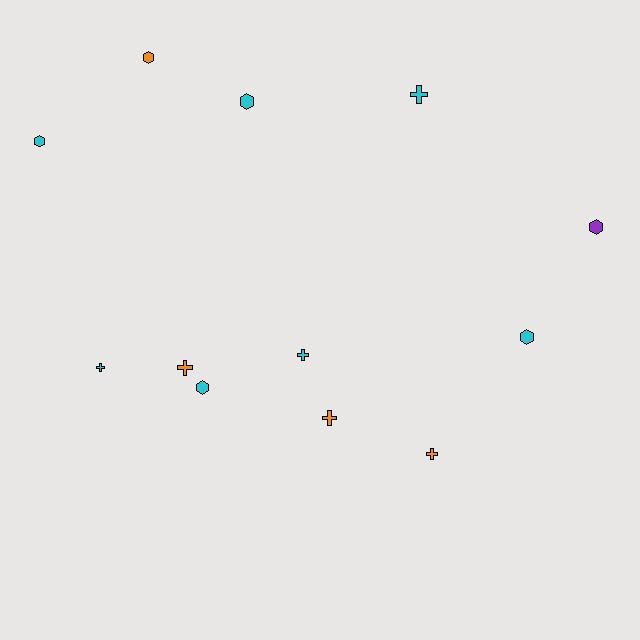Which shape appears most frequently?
Hexagon, with 6 objects.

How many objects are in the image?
There are 12 objects.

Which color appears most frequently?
Cyan, with 7 objects.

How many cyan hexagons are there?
There are 4 cyan hexagons.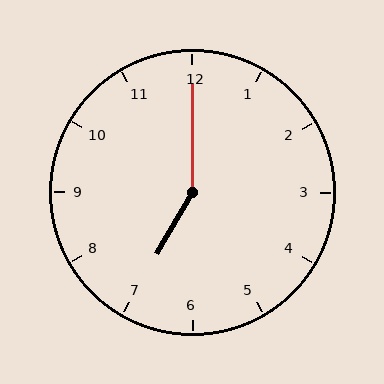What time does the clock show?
7:00.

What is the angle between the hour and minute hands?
Approximately 150 degrees.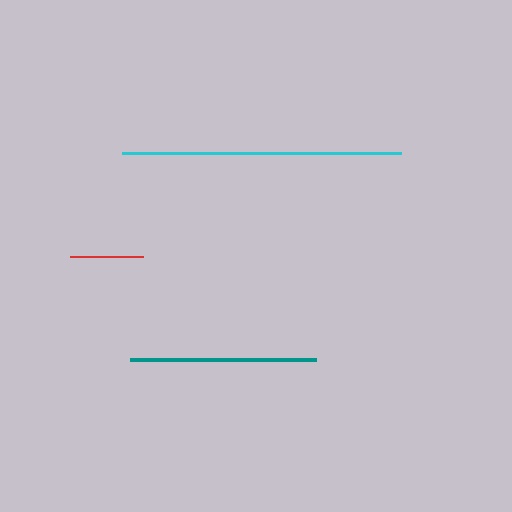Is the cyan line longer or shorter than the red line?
The cyan line is longer than the red line.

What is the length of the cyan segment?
The cyan segment is approximately 279 pixels long.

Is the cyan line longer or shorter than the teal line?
The cyan line is longer than the teal line.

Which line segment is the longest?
The cyan line is the longest at approximately 279 pixels.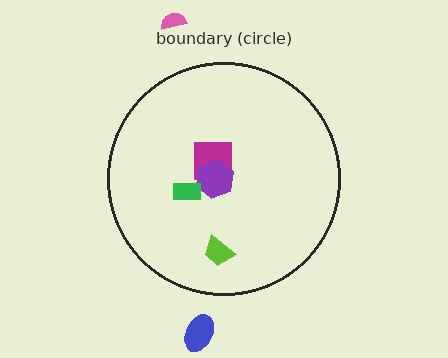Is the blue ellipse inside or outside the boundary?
Outside.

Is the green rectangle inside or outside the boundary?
Inside.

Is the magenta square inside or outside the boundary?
Inside.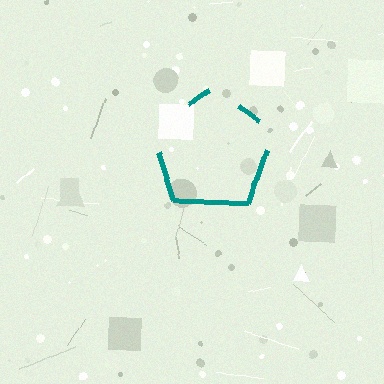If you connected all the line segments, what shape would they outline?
They would outline a pentagon.